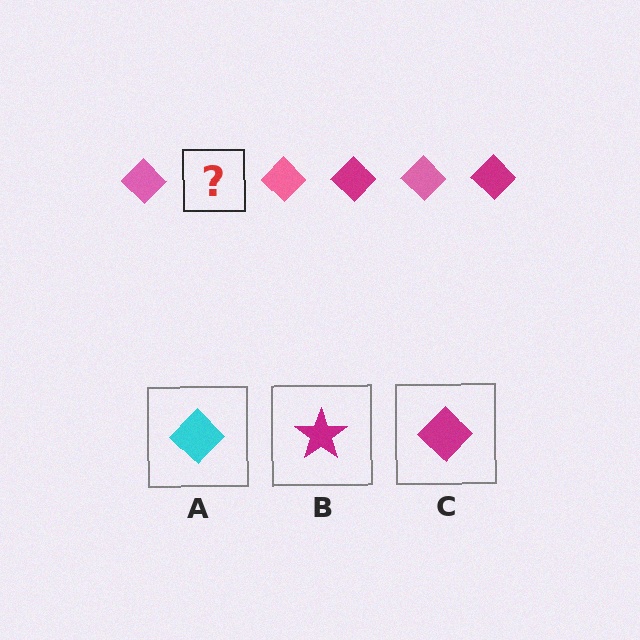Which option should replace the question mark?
Option C.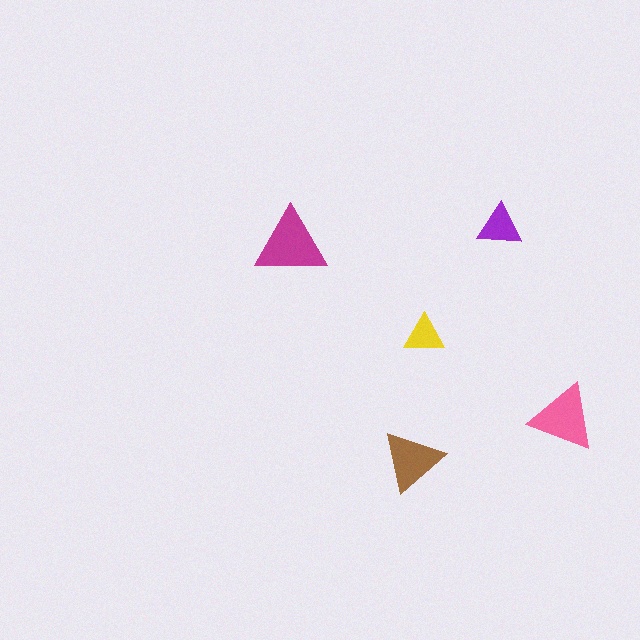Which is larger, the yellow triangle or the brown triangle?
The brown one.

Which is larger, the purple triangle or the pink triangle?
The pink one.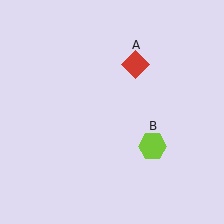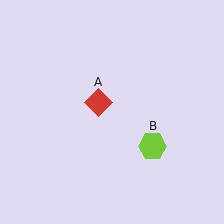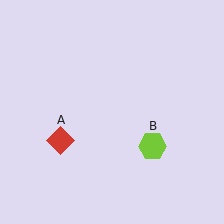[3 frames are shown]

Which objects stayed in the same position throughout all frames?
Lime hexagon (object B) remained stationary.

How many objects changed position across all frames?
1 object changed position: red diamond (object A).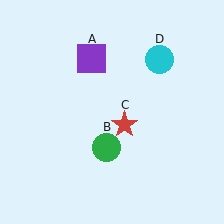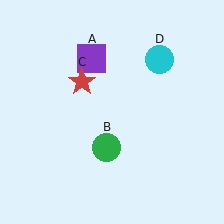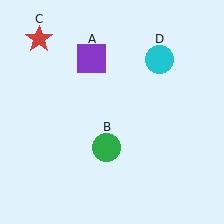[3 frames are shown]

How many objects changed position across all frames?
1 object changed position: red star (object C).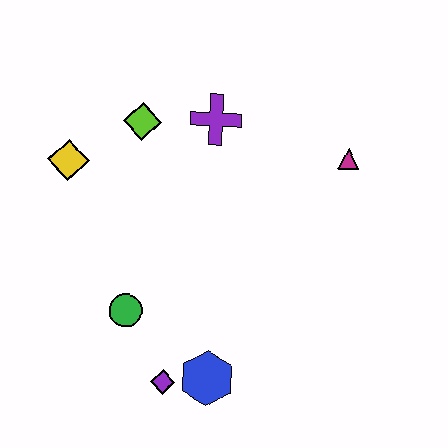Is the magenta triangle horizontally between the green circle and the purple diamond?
No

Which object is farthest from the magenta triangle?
The purple diamond is farthest from the magenta triangle.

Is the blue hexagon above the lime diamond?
No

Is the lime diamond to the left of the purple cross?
Yes